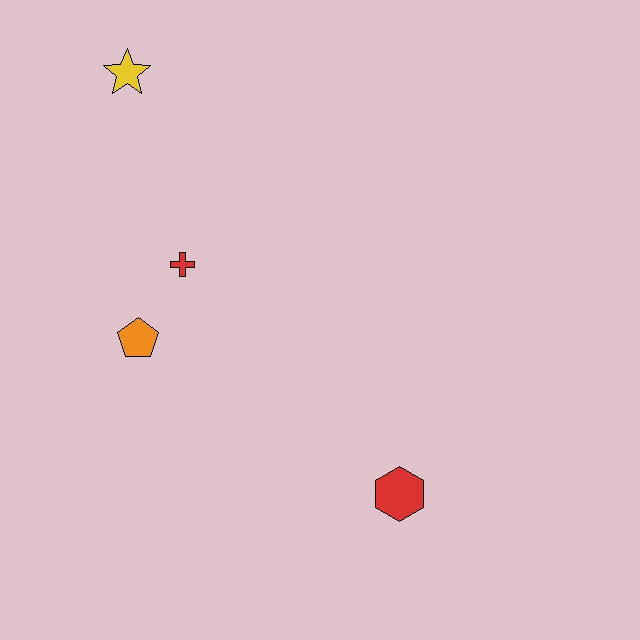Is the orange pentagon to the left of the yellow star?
No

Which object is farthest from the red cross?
The red hexagon is farthest from the red cross.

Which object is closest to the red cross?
The orange pentagon is closest to the red cross.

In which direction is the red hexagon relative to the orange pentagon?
The red hexagon is to the right of the orange pentagon.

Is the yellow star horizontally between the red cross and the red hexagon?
No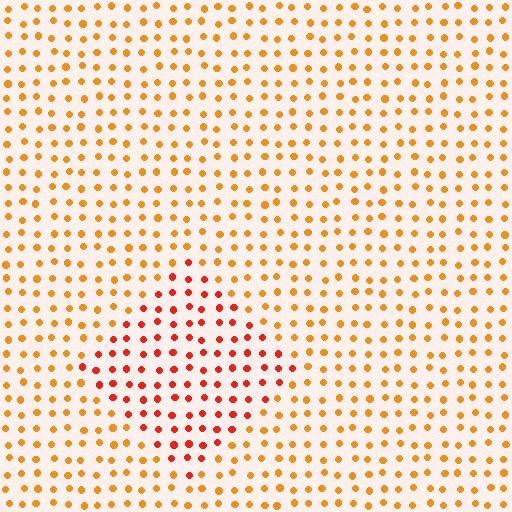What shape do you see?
I see a diamond.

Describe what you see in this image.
The image is filled with small orange elements in a uniform arrangement. A diamond-shaped region is visible where the elements are tinted to a slightly different hue, forming a subtle color boundary.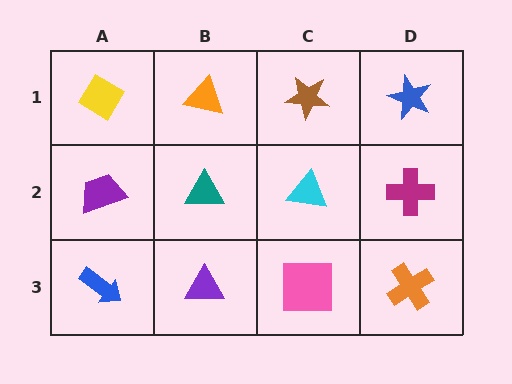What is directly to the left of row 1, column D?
A brown star.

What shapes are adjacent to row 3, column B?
A teal triangle (row 2, column B), a blue arrow (row 3, column A), a pink square (row 3, column C).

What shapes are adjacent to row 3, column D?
A magenta cross (row 2, column D), a pink square (row 3, column C).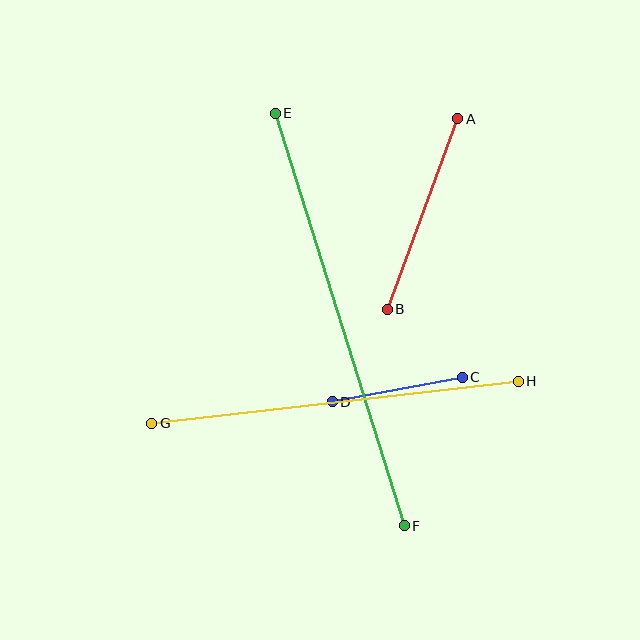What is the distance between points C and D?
The distance is approximately 132 pixels.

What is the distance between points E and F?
The distance is approximately 432 pixels.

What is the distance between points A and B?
The distance is approximately 203 pixels.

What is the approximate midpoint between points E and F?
The midpoint is at approximately (340, 319) pixels.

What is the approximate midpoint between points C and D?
The midpoint is at approximately (397, 389) pixels.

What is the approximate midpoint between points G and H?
The midpoint is at approximately (335, 402) pixels.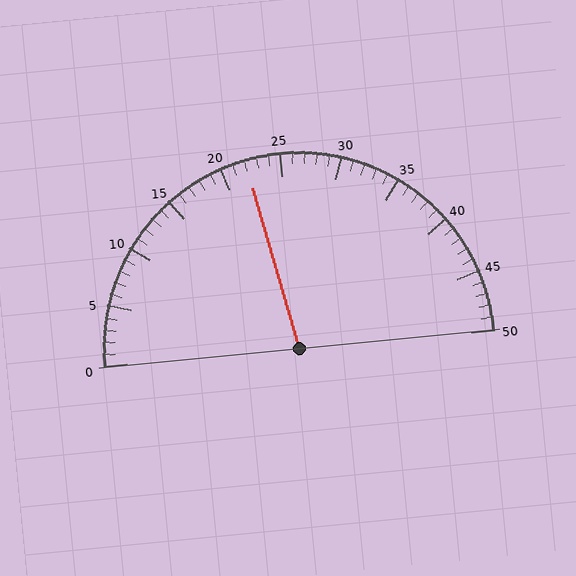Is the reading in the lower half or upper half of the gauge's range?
The reading is in the lower half of the range (0 to 50).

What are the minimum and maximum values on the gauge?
The gauge ranges from 0 to 50.